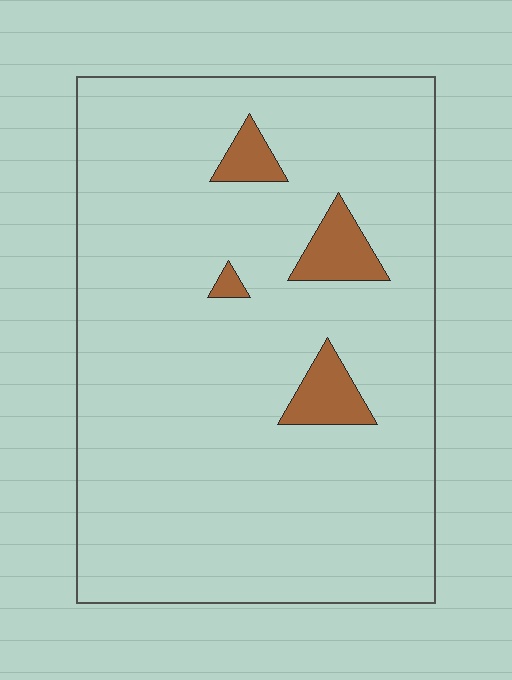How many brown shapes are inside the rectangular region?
4.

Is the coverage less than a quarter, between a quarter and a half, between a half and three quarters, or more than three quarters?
Less than a quarter.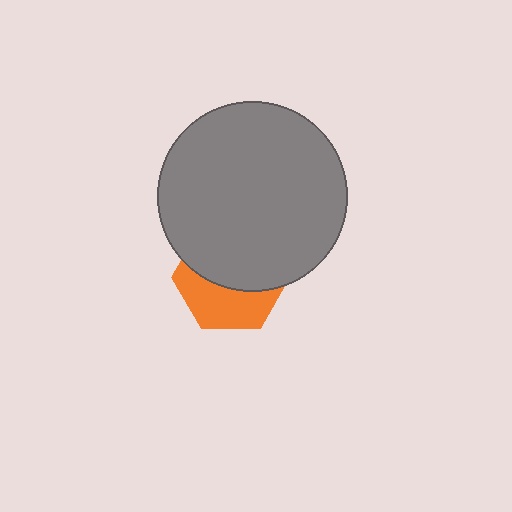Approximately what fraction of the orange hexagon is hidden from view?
Roughly 57% of the orange hexagon is hidden behind the gray circle.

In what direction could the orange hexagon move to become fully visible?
The orange hexagon could move down. That would shift it out from behind the gray circle entirely.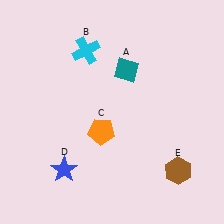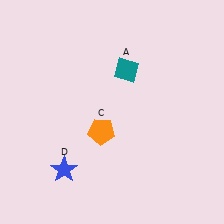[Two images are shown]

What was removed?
The brown hexagon (E), the cyan cross (B) were removed in Image 2.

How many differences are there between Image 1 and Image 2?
There are 2 differences between the two images.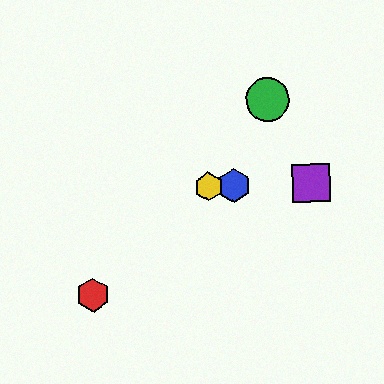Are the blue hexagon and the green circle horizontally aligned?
No, the blue hexagon is at y≈186 and the green circle is at y≈99.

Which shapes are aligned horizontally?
The blue hexagon, the yellow hexagon, the purple square are aligned horizontally.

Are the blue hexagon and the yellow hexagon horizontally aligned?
Yes, both are at y≈186.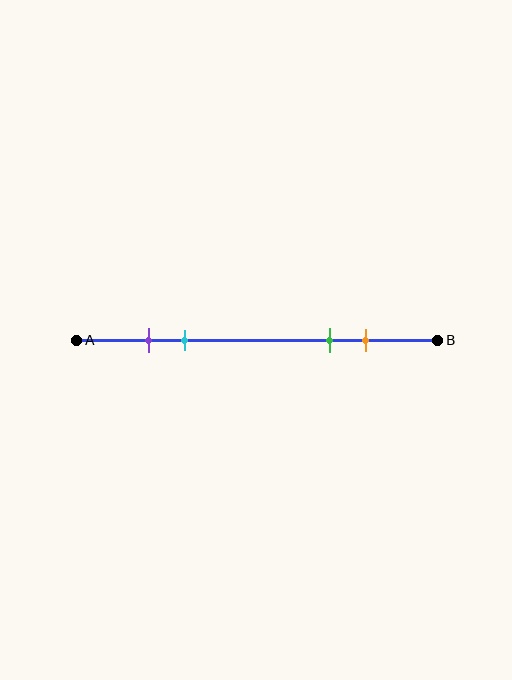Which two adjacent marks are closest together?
The purple and cyan marks are the closest adjacent pair.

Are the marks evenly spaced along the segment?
No, the marks are not evenly spaced.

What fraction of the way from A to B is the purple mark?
The purple mark is approximately 20% (0.2) of the way from A to B.